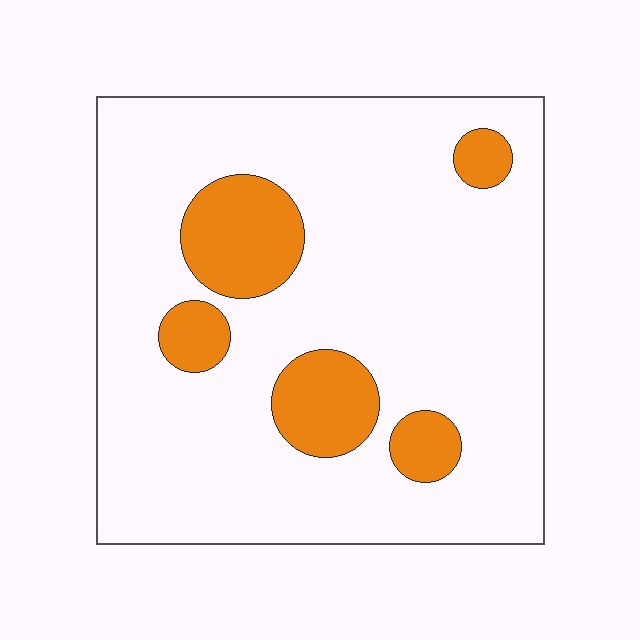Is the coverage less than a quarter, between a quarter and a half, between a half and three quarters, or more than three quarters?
Less than a quarter.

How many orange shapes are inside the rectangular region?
5.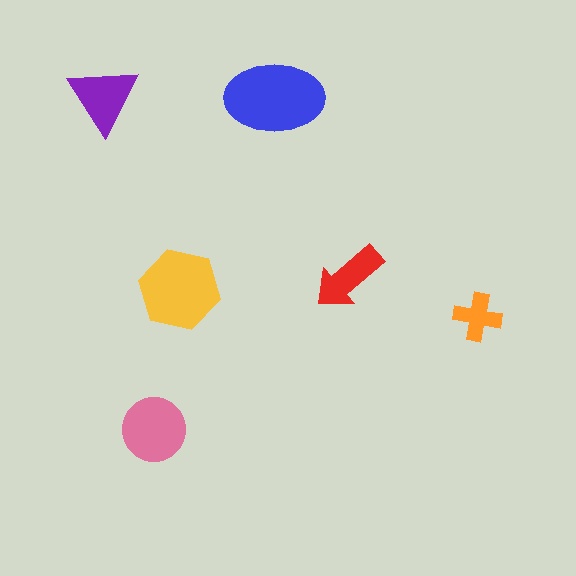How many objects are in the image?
There are 6 objects in the image.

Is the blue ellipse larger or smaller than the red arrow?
Larger.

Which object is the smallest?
The orange cross.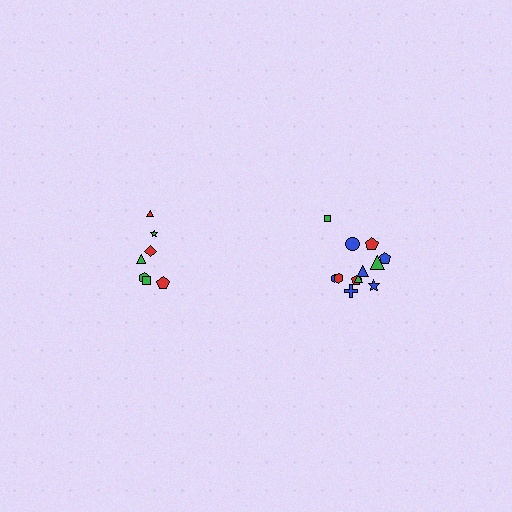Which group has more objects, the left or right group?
The right group.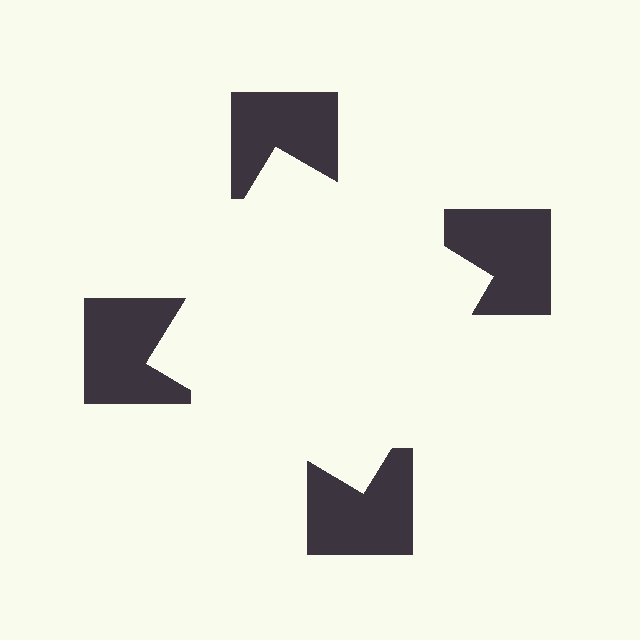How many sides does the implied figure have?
4 sides.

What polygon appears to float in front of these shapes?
An illusory square — its edges are inferred from the aligned wedge cuts in the notched squares, not physically drawn.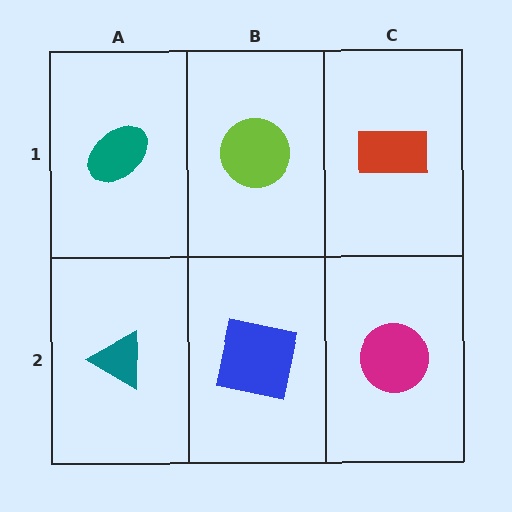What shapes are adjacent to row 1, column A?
A teal triangle (row 2, column A), a lime circle (row 1, column B).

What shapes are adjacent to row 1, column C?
A magenta circle (row 2, column C), a lime circle (row 1, column B).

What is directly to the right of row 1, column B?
A red rectangle.